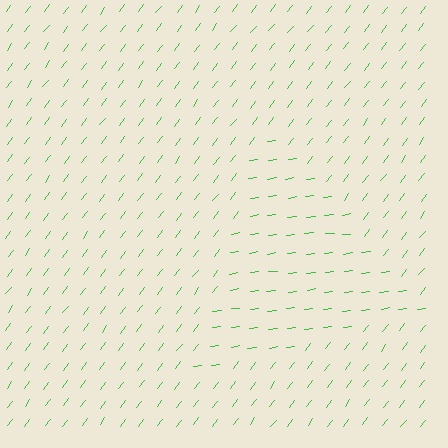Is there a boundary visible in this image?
Yes, there is a texture boundary formed by a change in line orientation.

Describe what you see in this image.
The image is filled with small green line segments. A triangle region in the image has lines oriented differently from the surrounding lines, creating a visible texture boundary.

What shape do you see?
I see a triangle.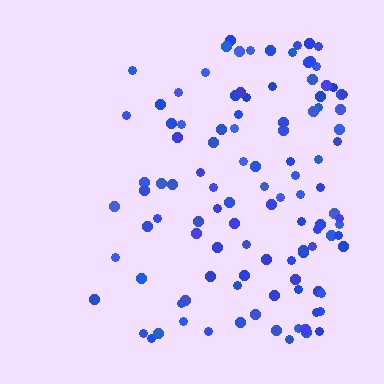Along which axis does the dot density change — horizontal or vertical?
Horizontal.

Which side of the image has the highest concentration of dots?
The right.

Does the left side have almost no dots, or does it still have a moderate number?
Still a moderate number, just noticeably fewer than the right.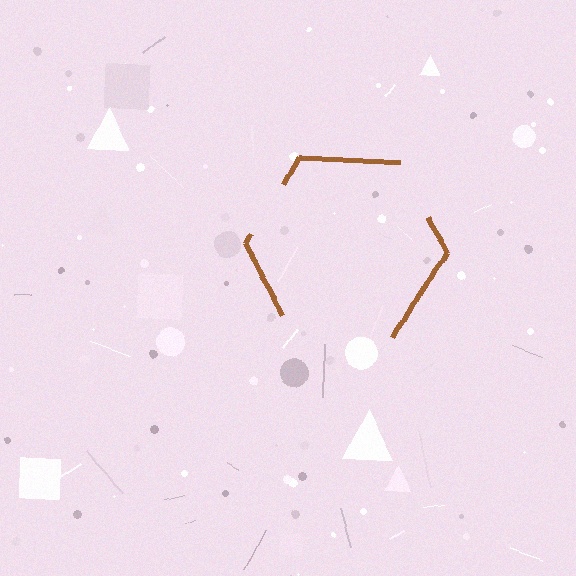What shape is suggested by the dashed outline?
The dashed outline suggests a hexagon.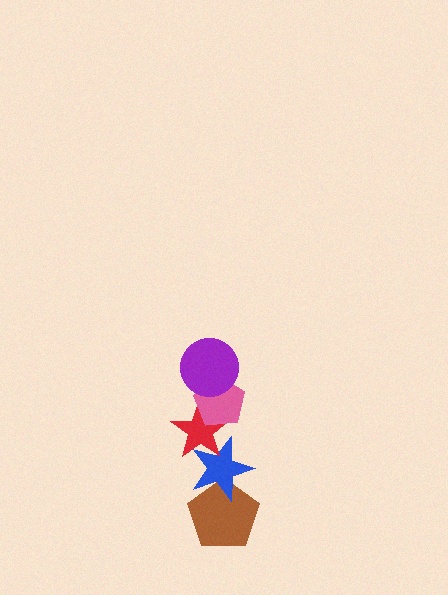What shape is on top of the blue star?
The red star is on top of the blue star.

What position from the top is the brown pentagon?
The brown pentagon is 5th from the top.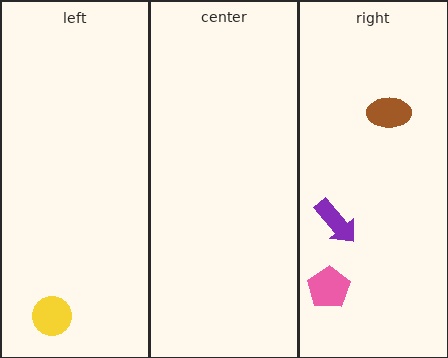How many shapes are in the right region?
3.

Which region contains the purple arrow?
The right region.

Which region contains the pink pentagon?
The right region.